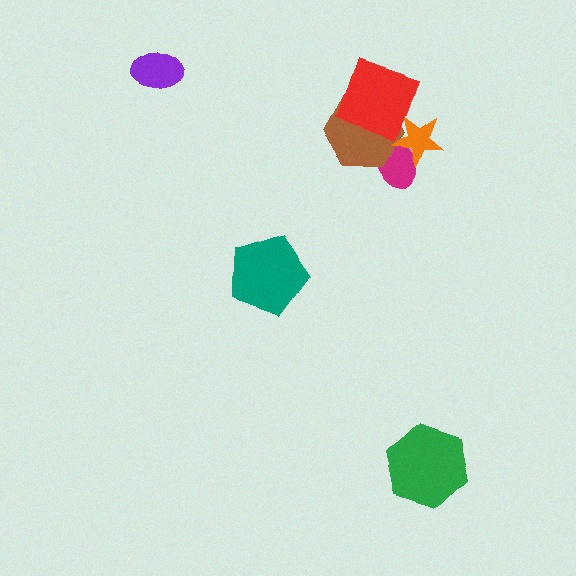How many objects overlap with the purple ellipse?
0 objects overlap with the purple ellipse.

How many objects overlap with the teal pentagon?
0 objects overlap with the teal pentagon.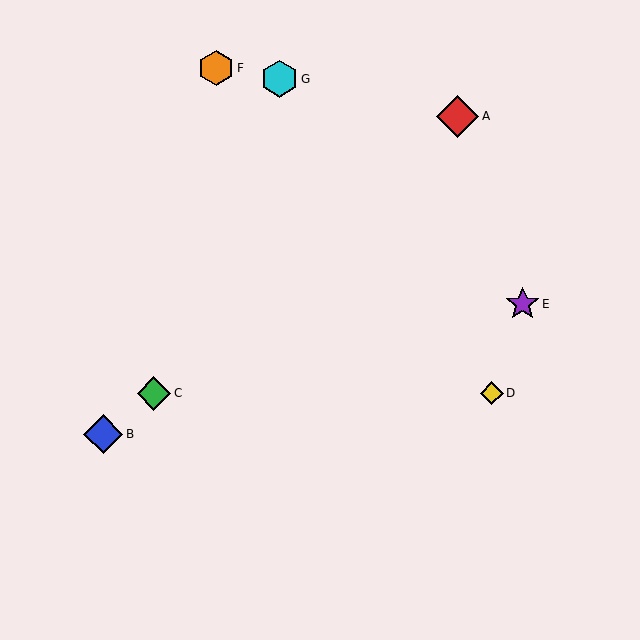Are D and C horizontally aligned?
Yes, both are at y≈393.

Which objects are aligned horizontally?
Objects C, D are aligned horizontally.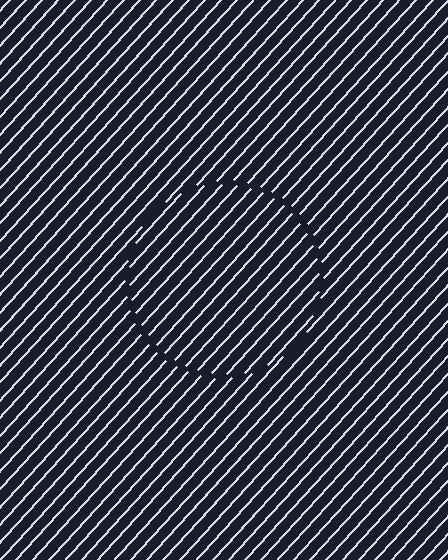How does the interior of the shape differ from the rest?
The interior of the shape contains the same grating, shifted by half a period — the contour is defined by the phase discontinuity where line-ends from the inner and outer gratings abut.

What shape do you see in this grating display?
An illusory circle. The interior of the shape contains the same grating, shifted by half a period — the contour is defined by the phase discontinuity where line-ends from the inner and outer gratings abut.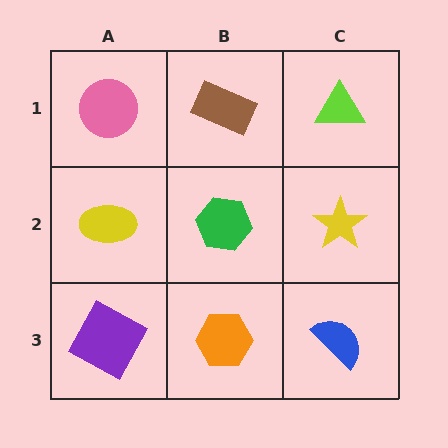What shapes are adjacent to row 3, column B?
A green hexagon (row 2, column B), a purple square (row 3, column A), a blue semicircle (row 3, column C).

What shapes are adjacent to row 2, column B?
A brown rectangle (row 1, column B), an orange hexagon (row 3, column B), a yellow ellipse (row 2, column A), a yellow star (row 2, column C).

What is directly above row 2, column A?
A pink circle.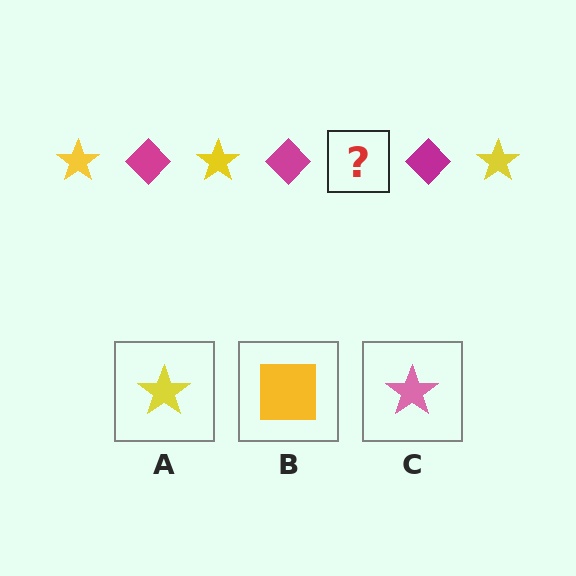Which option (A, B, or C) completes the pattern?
A.